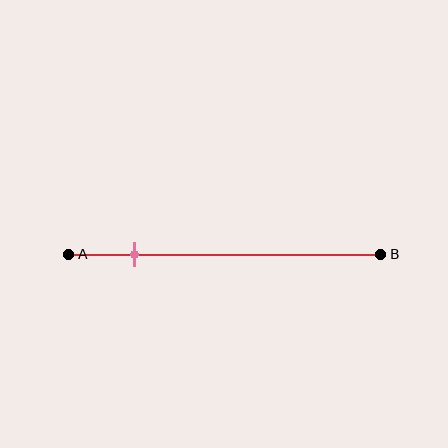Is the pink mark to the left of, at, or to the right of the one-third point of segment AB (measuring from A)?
The pink mark is to the left of the one-third point of segment AB.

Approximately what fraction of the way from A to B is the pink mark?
The pink mark is approximately 20% of the way from A to B.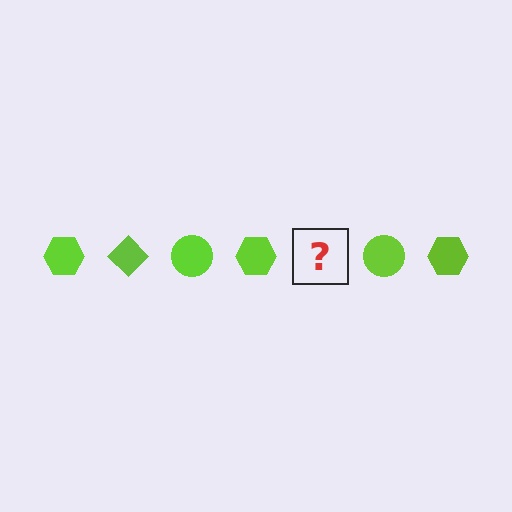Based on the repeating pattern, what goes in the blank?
The blank should be a lime diamond.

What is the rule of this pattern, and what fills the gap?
The rule is that the pattern cycles through hexagon, diamond, circle shapes in lime. The gap should be filled with a lime diamond.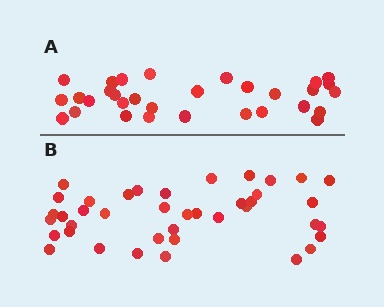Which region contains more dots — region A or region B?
Region B (the bottom region) has more dots.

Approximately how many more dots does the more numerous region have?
Region B has roughly 8 or so more dots than region A.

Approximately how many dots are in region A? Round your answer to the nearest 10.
About 30 dots. (The exact count is 31, which rounds to 30.)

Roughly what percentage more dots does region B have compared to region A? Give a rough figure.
About 30% more.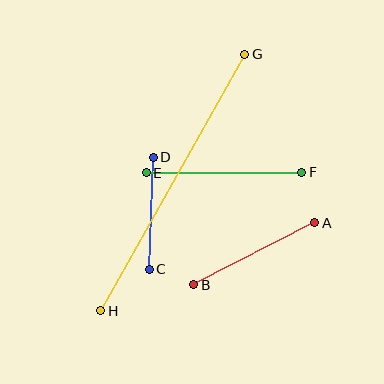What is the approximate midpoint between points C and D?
The midpoint is at approximately (151, 213) pixels.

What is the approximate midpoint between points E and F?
The midpoint is at approximately (224, 172) pixels.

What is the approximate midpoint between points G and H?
The midpoint is at approximately (173, 182) pixels.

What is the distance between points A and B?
The distance is approximately 136 pixels.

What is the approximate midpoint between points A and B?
The midpoint is at approximately (254, 254) pixels.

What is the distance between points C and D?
The distance is approximately 112 pixels.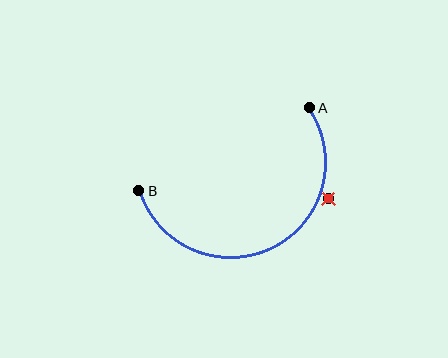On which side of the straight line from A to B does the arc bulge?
The arc bulges below the straight line connecting A and B.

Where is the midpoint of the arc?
The arc midpoint is the point on the curve farthest from the straight line joining A and B. It sits below that line.